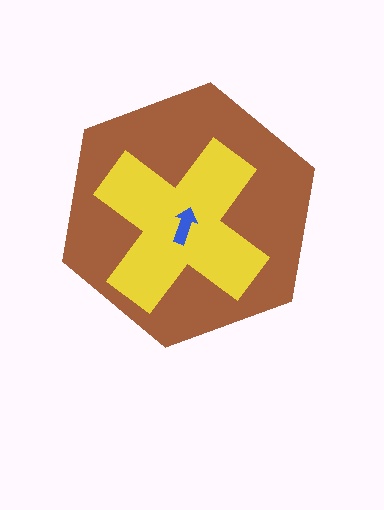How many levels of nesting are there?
3.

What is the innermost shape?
The blue arrow.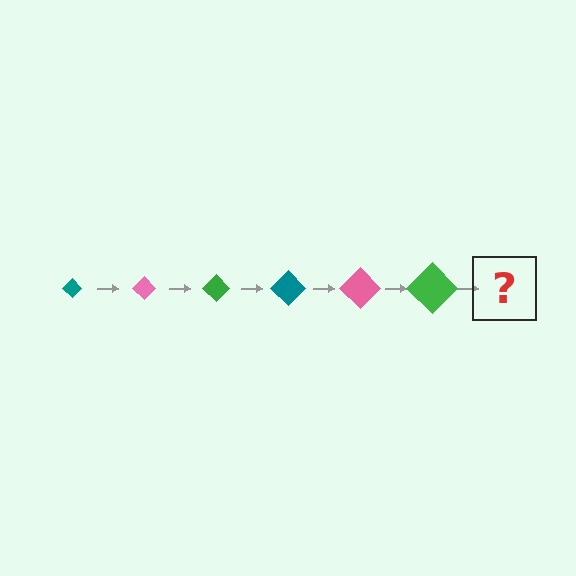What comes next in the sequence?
The next element should be a teal diamond, larger than the previous one.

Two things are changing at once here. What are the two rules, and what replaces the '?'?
The two rules are that the diamond grows larger each step and the color cycles through teal, pink, and green. The '?' should be a teal diamond, larger than the previous one.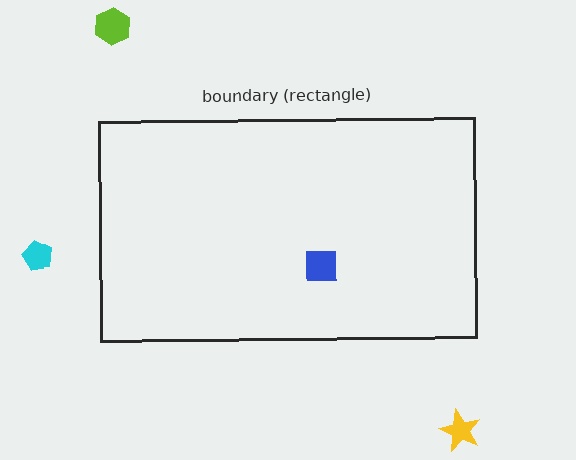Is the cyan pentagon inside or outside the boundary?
Outside.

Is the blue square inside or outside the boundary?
Inside.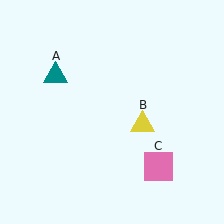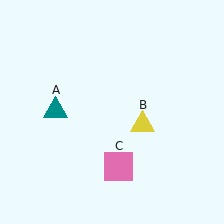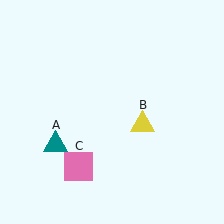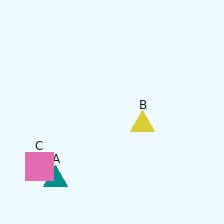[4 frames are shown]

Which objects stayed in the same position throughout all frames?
Yellow triangle (object B) remained stationary.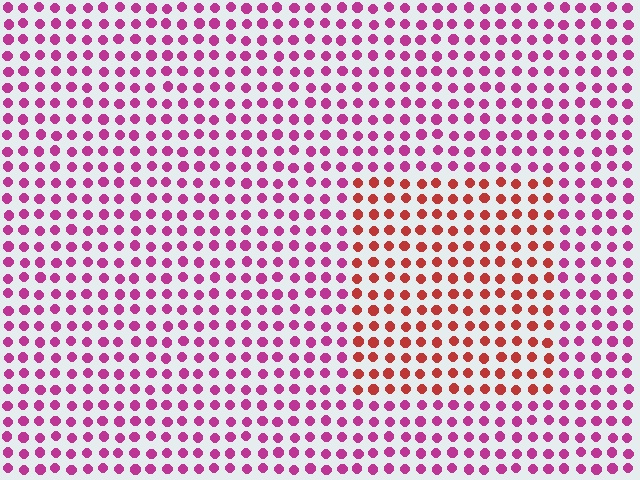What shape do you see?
I see a rectangle.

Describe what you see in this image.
The image is filled with small magenta elements in a uniform arrangement. A rectangle-shaped region is visible where the elements are tinted to a slightly different hue, forming a subtle color boundary.